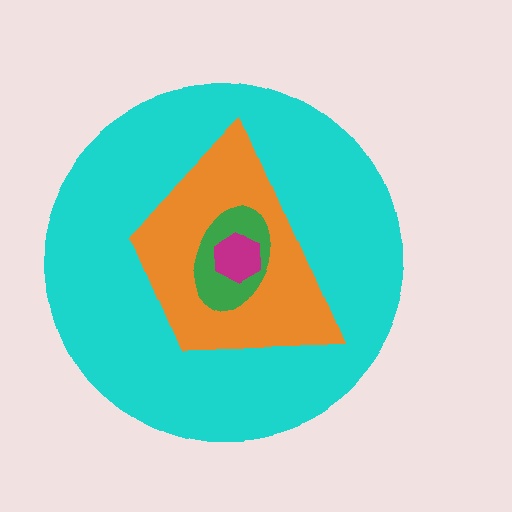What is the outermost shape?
The cyan circle.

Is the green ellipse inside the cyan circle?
Yes.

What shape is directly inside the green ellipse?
The magenta hexagon.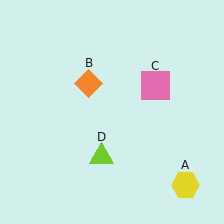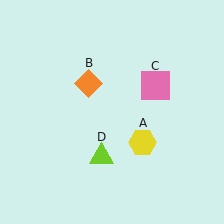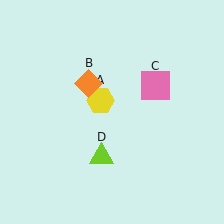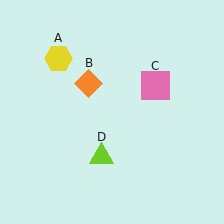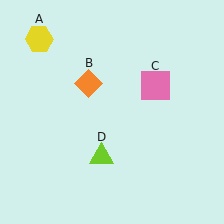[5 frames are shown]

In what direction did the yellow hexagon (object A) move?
The yellow hexagon (object A) moved up and to the left.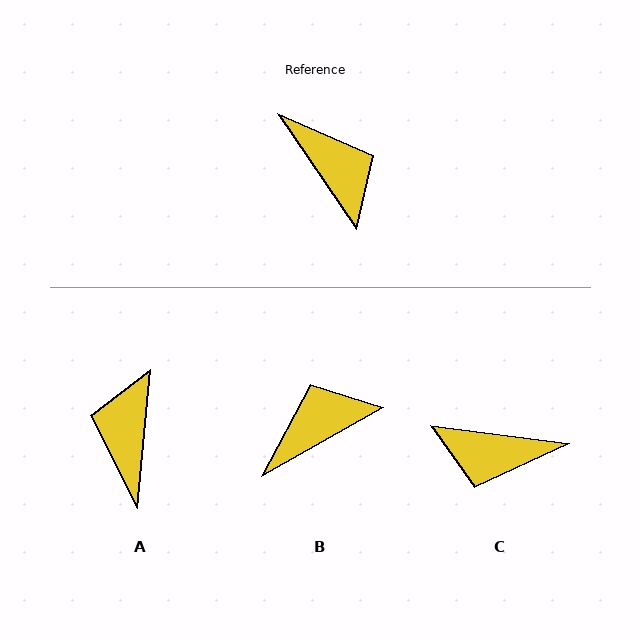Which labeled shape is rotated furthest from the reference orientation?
A, about 141 degrees away.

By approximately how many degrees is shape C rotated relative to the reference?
Approximately 131 degrees clockwise.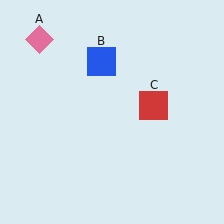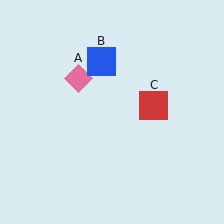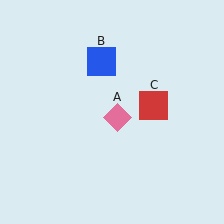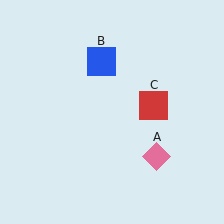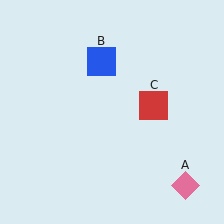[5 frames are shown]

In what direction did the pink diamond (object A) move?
The pink diamond (object A) moved down and to the right.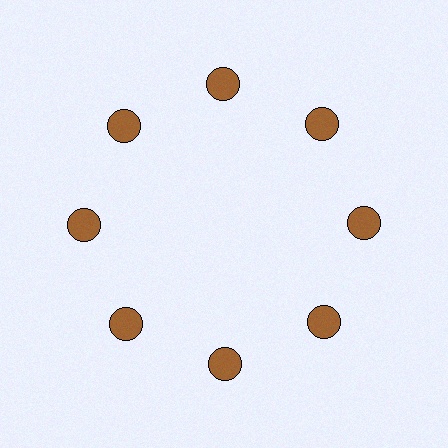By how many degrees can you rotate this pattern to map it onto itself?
The pattern maps onto itself every 45 degrees of rotation.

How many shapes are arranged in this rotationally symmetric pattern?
There are 8 shapes, arranged in 8 groups of 1.